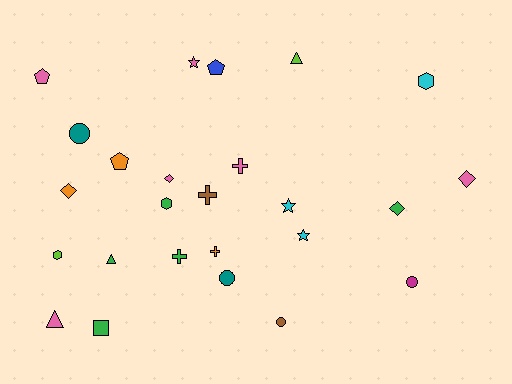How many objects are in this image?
There are 25 objects.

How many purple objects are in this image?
There are no purple objects.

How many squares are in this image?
There is 1 square.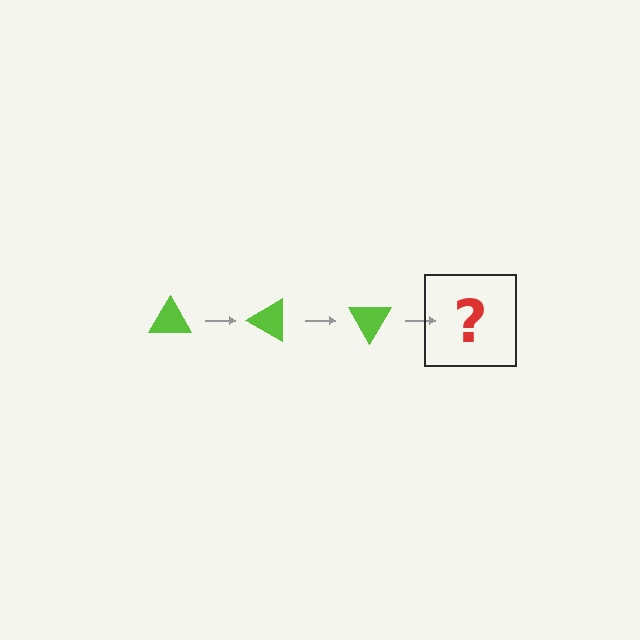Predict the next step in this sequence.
The next step is a lime triangle rotated 90 degrees.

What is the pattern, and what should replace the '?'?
The pattern is that the triangle rotates 30 degrees each step. The '?' should be a lime triangle rotated 90 degrees.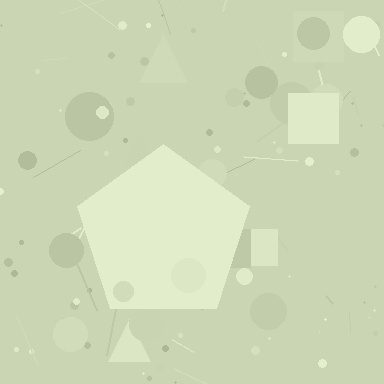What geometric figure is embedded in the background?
A pentagon is embedded in the background.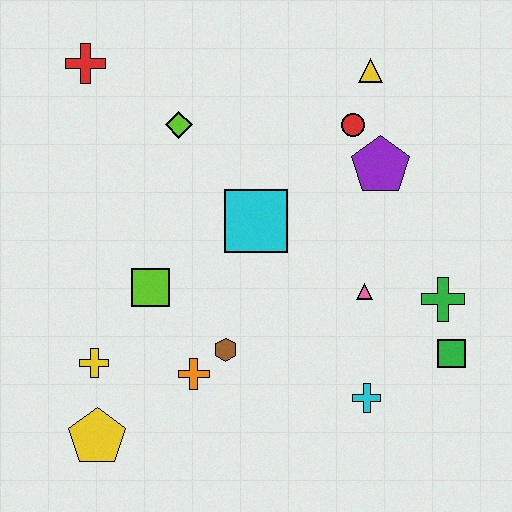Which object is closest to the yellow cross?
The yellow pentagon is closest to the yellow cross.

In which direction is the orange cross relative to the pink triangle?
The orange cross is to the left of the pink triangle.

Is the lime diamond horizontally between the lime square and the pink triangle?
Yes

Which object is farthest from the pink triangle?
The red cross is farthest from the pink triangle.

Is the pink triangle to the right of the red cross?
Yes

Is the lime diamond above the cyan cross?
Yes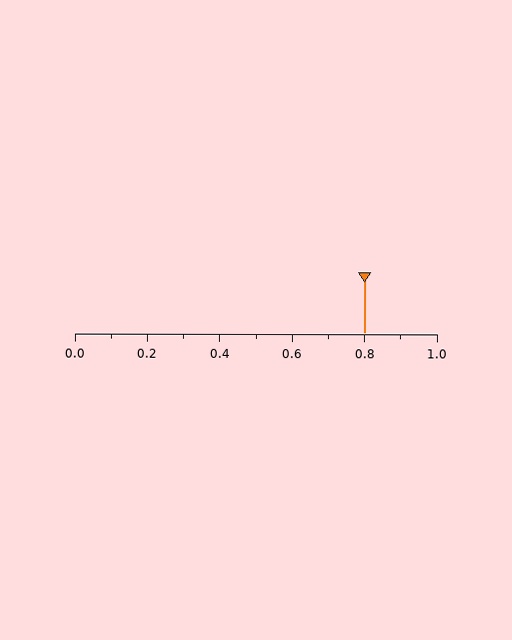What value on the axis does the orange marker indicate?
The marker indicates approximately 0.8.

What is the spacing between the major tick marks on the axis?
The major ticks are spaced 0.2 apart.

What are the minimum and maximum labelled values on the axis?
The axis runs from 0.0 to 1.0.